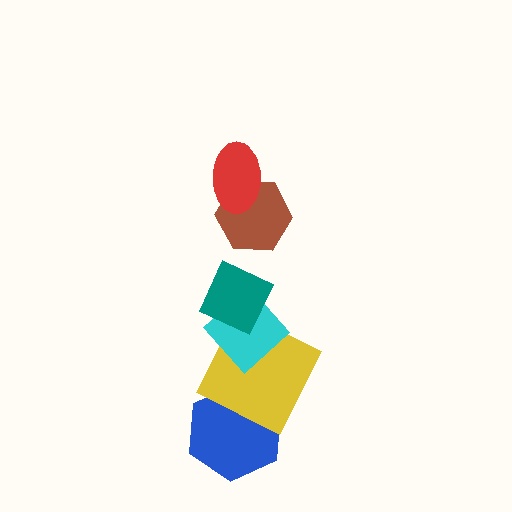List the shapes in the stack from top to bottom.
From top to bottom: the red ellipse, the brown hexagon, the teal diamond, the cyan diamond, the yellow square, the blue hexagon.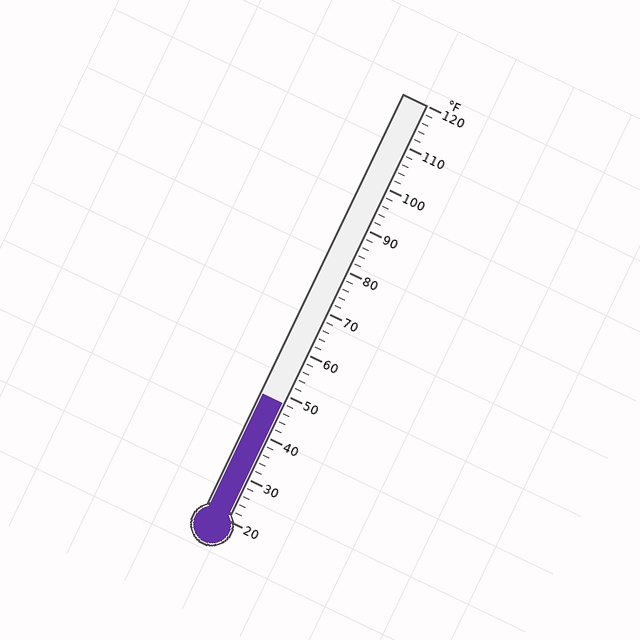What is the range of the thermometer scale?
The thermometer scale ranges from 20°F to 120°F.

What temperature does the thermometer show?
The thermometer shows approximately 48°F.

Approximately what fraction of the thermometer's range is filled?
The thermometer is filled to approximately 30% of its range.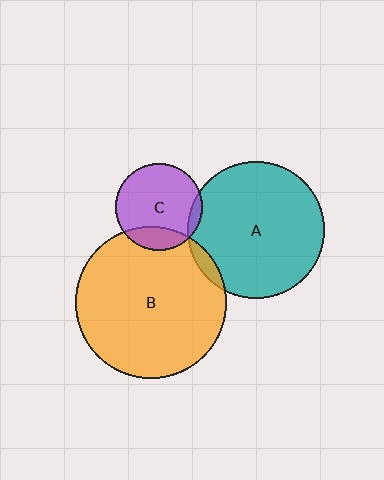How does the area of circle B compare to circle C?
Approximately 3.0 times.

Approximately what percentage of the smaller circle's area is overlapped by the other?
Approximately 5%.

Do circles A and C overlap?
Yes.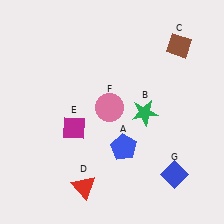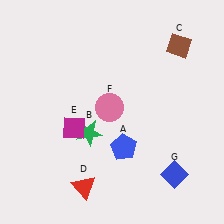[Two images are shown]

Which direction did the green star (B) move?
The green star (B) moved left.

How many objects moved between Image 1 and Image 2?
1 object moved between the two images.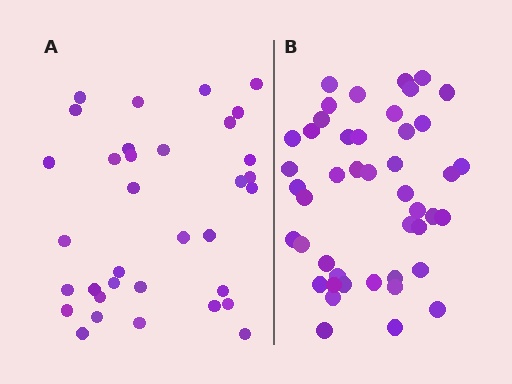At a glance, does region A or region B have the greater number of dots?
Region B (the right region) has more dots.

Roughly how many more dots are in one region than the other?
Region B has roughly 12 or so more dots than region A.